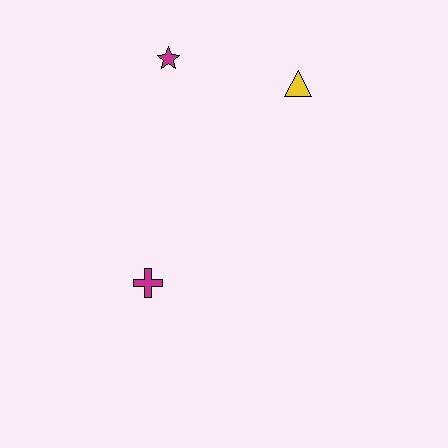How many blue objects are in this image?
There are no blue objects.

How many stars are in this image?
There is 1 star.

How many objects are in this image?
There are 3 objects.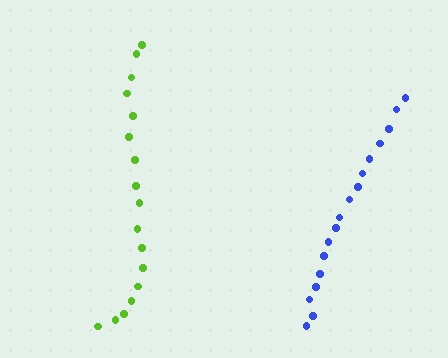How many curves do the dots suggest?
There are 2 distinct paths.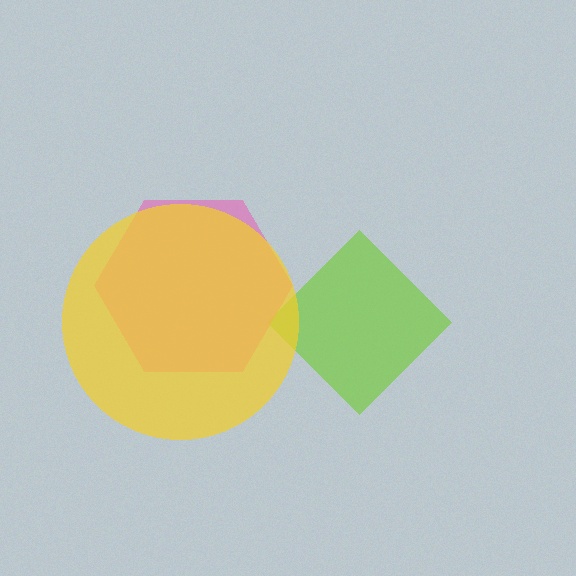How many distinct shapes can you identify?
There are 3 distinct shapes: a lime diamond, a pink hexagon, a yellow circle.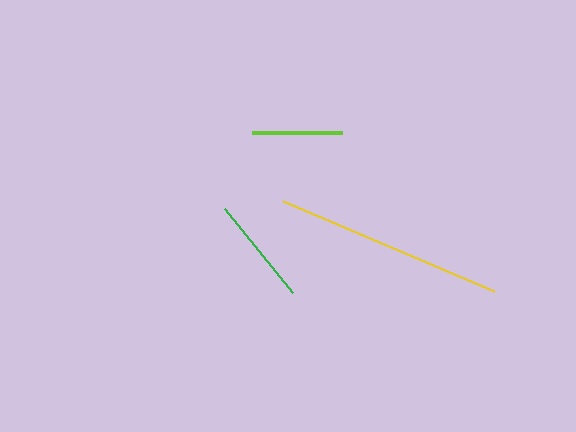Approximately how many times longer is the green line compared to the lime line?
The green line is approximately 1.2 times the length of the lime line.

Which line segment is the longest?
The yellow line is the longest at approximately 230 pixels.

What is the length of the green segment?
The green segment is approximately 108 pixels long.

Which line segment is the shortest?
The lime line is the shortest at approximately 90 pixels.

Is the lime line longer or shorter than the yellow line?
The yellow line is longer than the lime line.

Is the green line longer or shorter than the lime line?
The green line is longer than the lime line.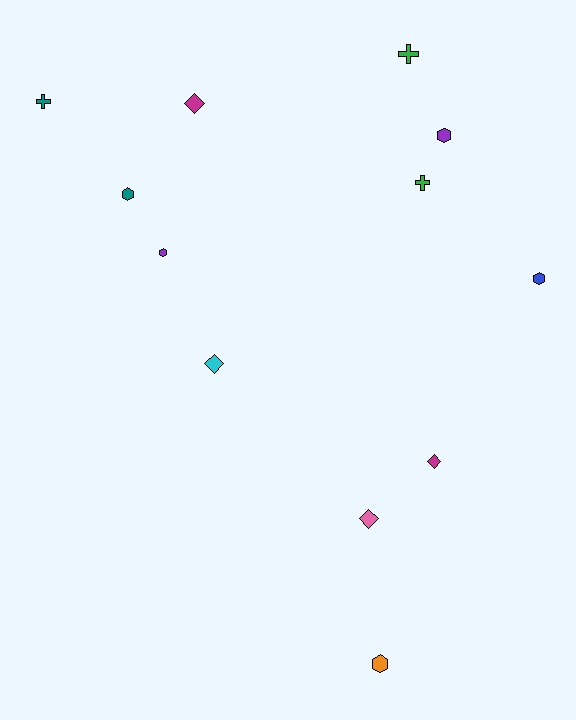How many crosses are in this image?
There are 3 crosses.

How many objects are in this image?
There are 12 objects.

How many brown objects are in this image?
There are no brown objects.